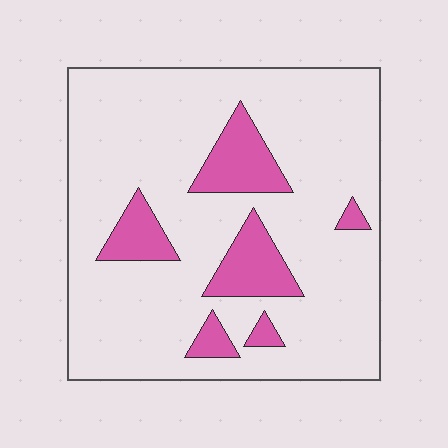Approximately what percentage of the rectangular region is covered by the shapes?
Approximately 15%.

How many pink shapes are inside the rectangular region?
6.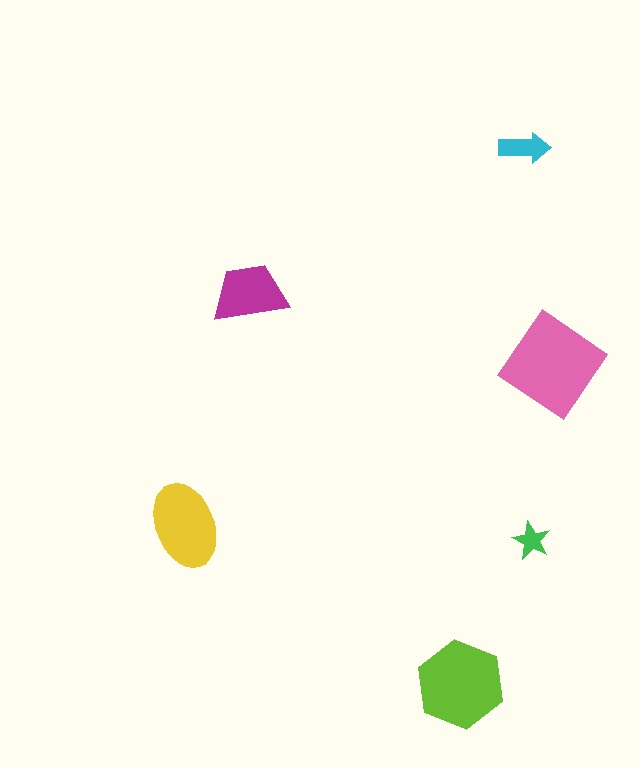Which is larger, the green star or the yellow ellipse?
The yellow ellipse.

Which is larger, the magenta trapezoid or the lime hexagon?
The lime hexagon.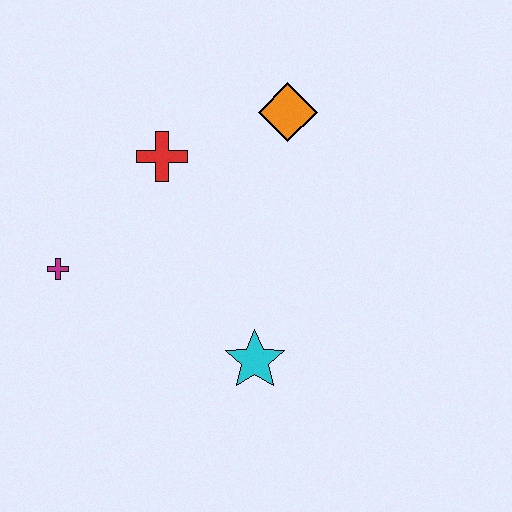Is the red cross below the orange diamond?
Yes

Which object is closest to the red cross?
The orange diamond is closest to the red cross.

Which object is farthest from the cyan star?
The orange diamond is farthest from the cyan star.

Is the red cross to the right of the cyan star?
No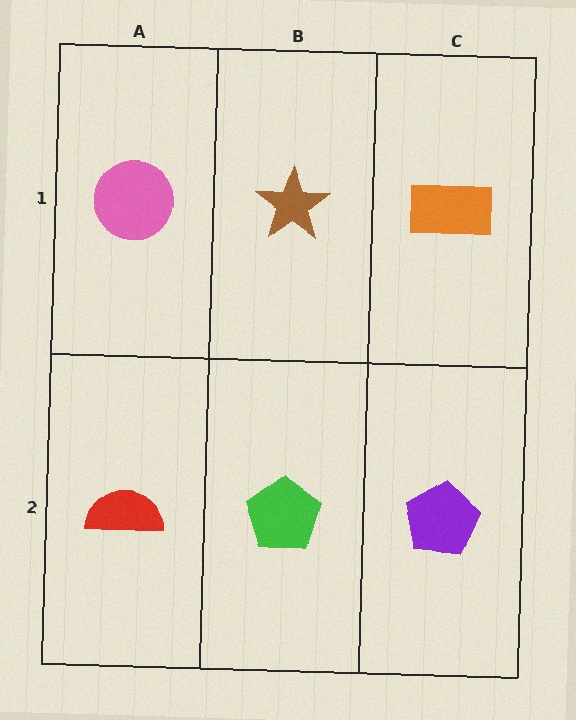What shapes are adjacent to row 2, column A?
A pink circle (row 1, column A), a green pentagon (row 2, column B).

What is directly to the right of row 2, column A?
A green pentagon.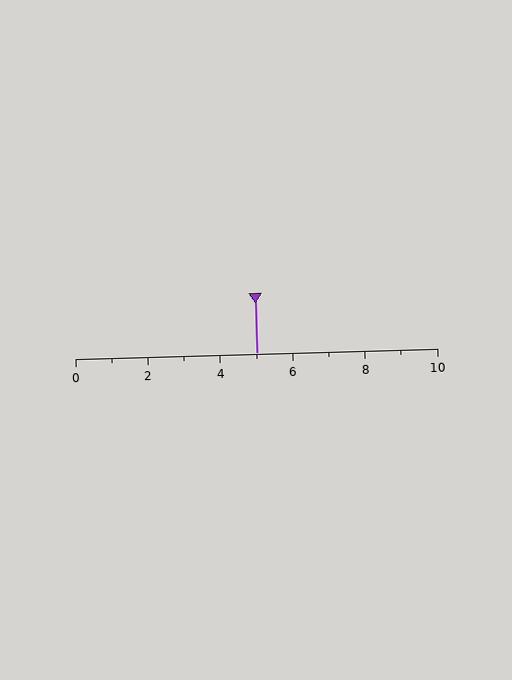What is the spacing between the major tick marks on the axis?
The major ticks are spaced 2 apart.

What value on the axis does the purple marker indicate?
The marker indicates approximately 5.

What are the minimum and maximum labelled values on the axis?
The axis runs from 0 to 10.